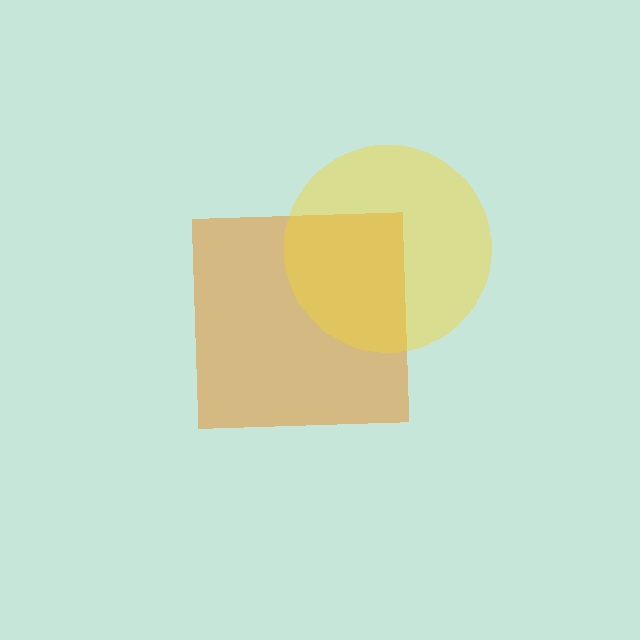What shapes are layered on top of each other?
The layered shapes are: an orange square, a yellow circle.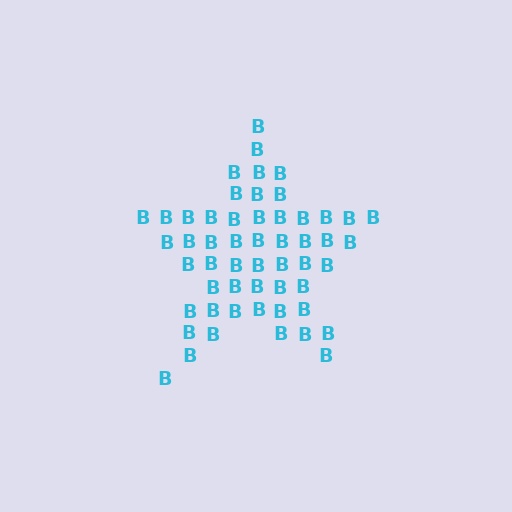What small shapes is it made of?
It is made of small letter B's.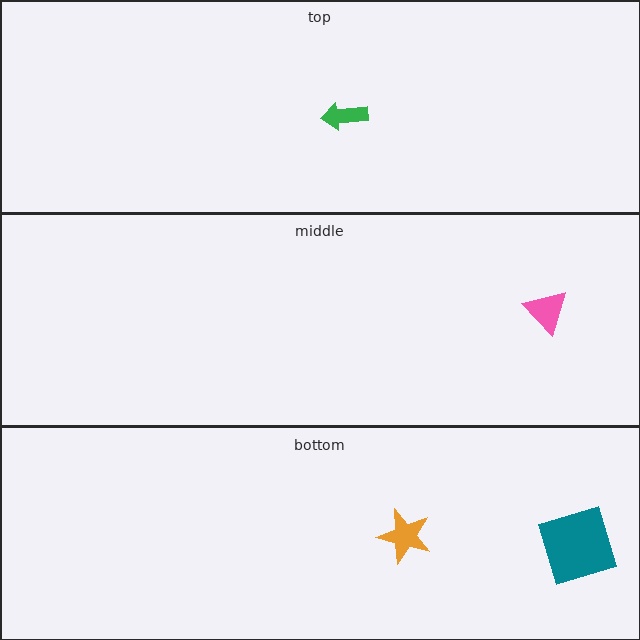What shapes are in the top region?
The green arrow.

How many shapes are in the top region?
1.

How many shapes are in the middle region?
1.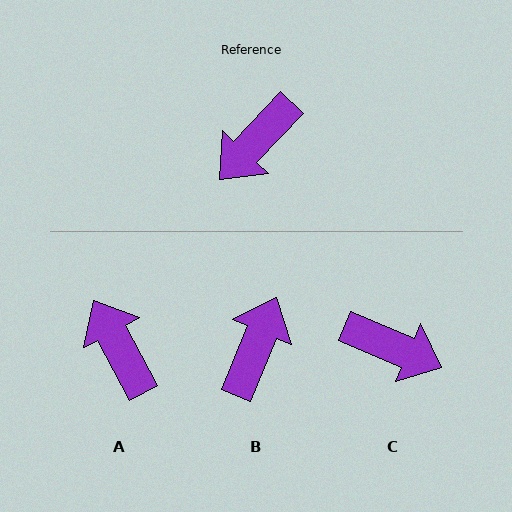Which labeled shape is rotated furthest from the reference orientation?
B, about 159 degrees away.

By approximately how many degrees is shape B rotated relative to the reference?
Approximately 159 degrees clockwise.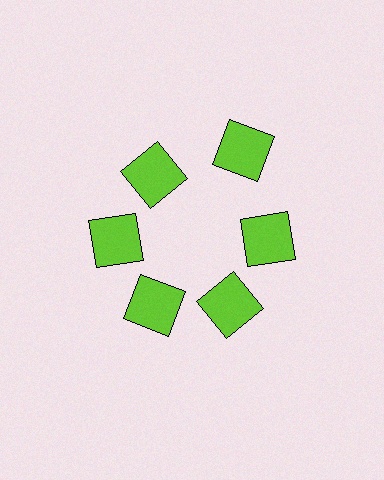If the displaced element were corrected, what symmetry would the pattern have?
It would have 6-fold rotational symmetry — the pattern would map onto itself every 60 degrees.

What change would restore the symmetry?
The symmetry would be restored by moving it inward, back onto the ring so that all 6 squares sit at equal angles and equal distance from the center.